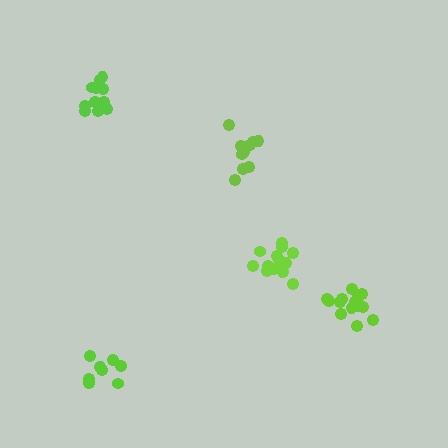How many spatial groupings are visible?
There are 5 spatial groupings.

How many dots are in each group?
Group 1: 10 dots, Group 2: 15 dots, Group 3: 11 dots, Group 4: 9 dots, Group 5: 15 dots (60 total).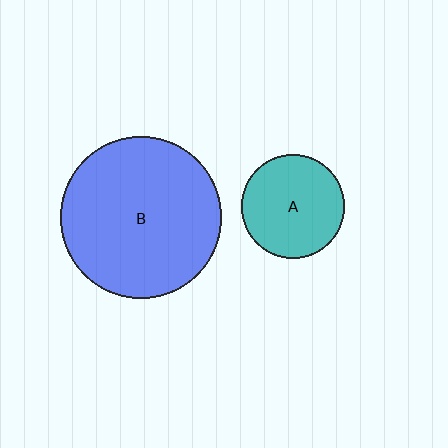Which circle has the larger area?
Circle B (blue).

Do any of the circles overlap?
No, none of the circles overlap.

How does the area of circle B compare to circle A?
Approximately 2.4 times.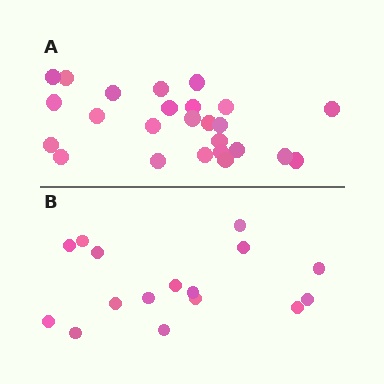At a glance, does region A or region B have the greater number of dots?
Region A (the top region) has more dots.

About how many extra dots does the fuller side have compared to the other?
Region A has roughly 8 or so more dots than region B.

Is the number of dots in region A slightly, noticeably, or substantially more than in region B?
Region A has substantially more. The ratio is roughly 1.6 to 1.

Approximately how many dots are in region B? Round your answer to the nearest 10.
About 20 dots. (The exact count is 16, which rounds to 20.)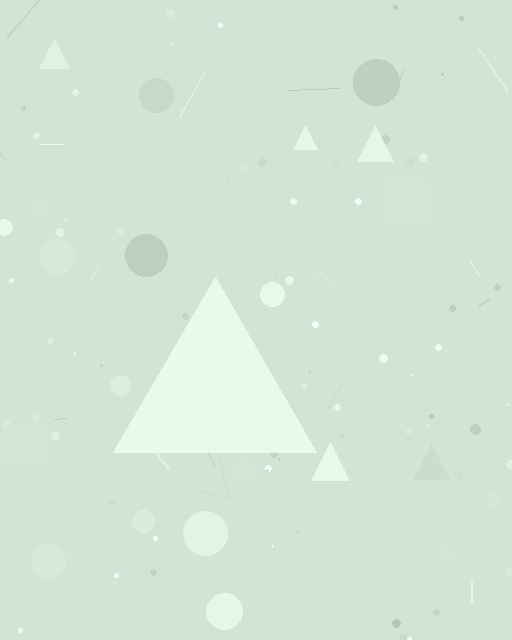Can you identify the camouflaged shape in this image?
The camouflaged shape is a triangle.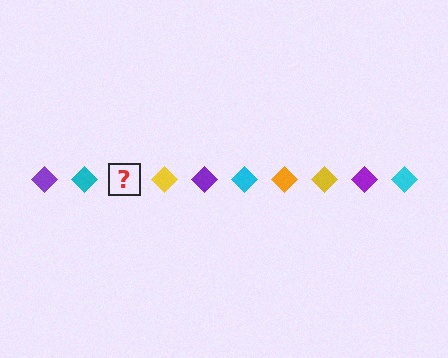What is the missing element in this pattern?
The missing element is an orange diamond.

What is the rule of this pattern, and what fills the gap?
The rule is that the pattern cycles through purple, cyan, orange, yellow diamonds. The gap should be filled with an orange diamond.